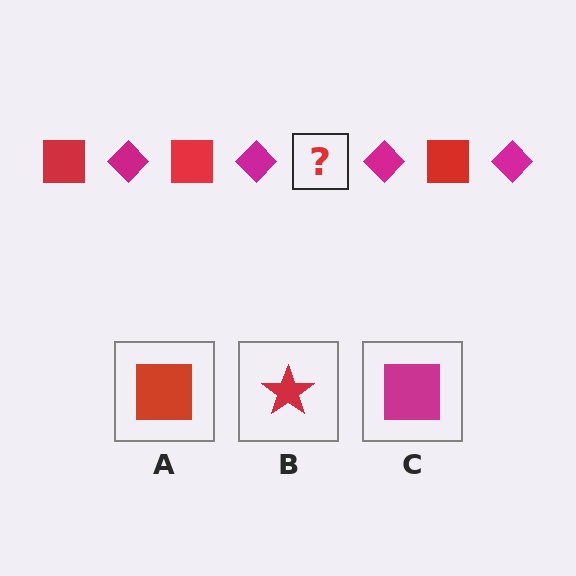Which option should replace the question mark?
Option A.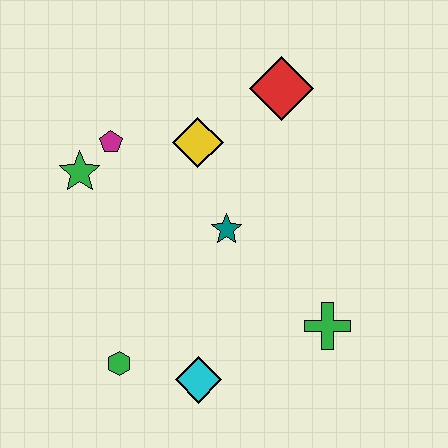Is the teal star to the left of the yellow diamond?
No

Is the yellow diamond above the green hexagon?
Yes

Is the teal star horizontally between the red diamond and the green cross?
No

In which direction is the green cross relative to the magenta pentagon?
The green cross is to the right of the magenta pentagon.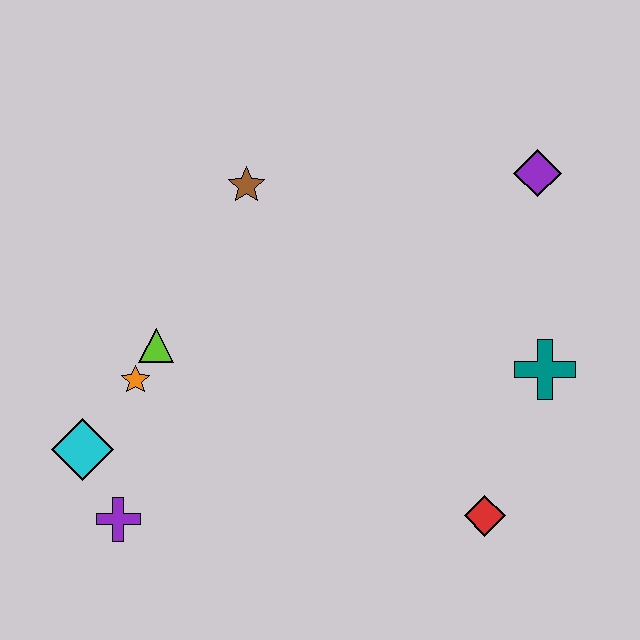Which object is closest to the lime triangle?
The orange star is closest to the lime triangle.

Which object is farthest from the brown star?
The red diamond is farthest from the brown star.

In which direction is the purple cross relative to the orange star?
The purple cross is below the orange star.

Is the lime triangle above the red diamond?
Yes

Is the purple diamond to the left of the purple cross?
No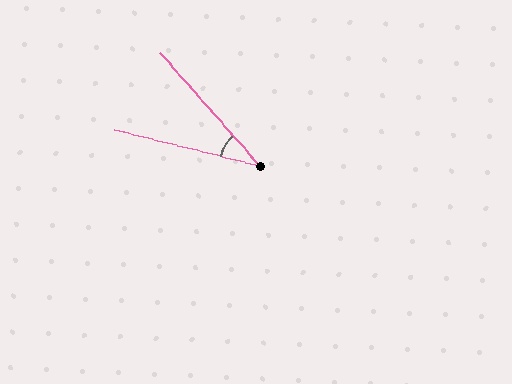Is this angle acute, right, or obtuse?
It is acute.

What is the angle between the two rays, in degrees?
Approximately 35 degrees.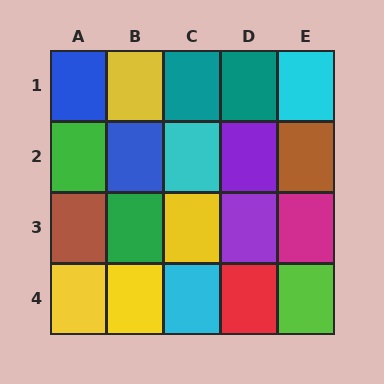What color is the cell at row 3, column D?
Purple.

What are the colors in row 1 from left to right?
Blue, yellow, teal, teal, cyan.